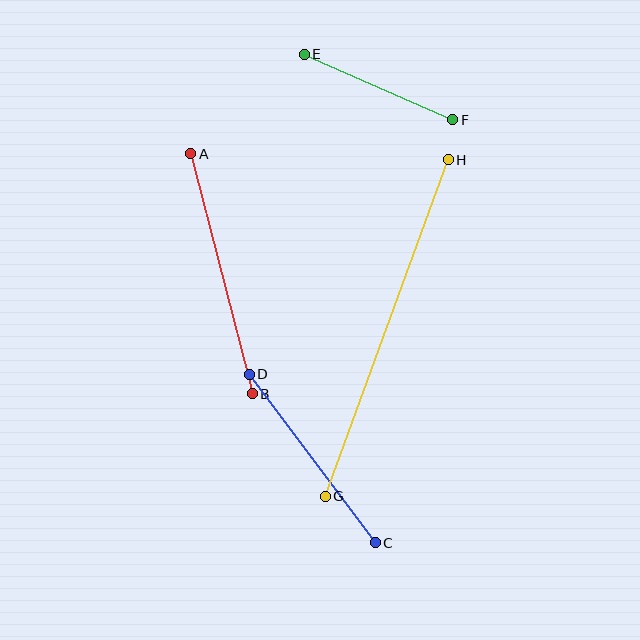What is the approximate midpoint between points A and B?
The midpoint is at approximately (221, 274) pixels.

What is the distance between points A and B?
The distance is approximately 248 pixels.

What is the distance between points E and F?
The distance is approximately 162 pixels.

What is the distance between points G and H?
The distance is approximately 358 pixels.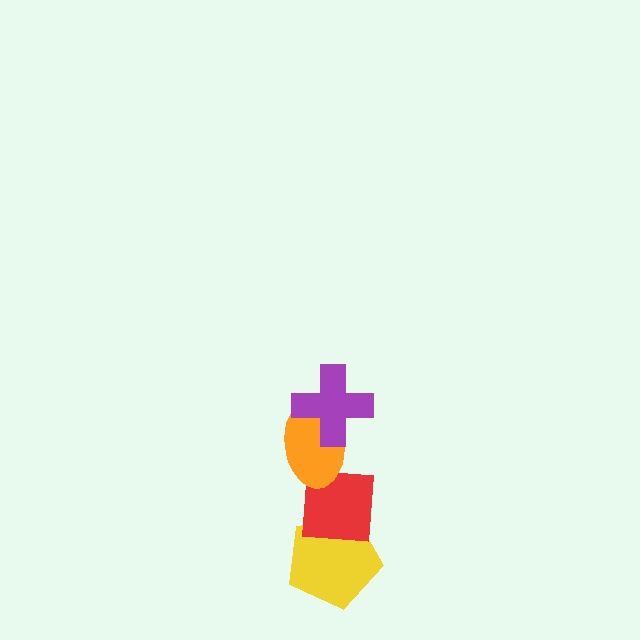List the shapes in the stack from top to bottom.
From top to bottom: the purple cross, the orange ellipse, the red square, the yellow pentagon.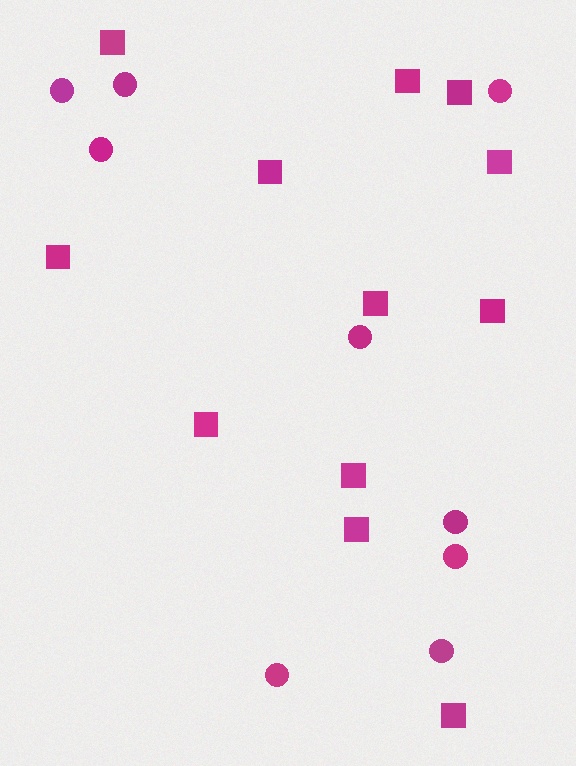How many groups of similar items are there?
There are 2 groups: one group of squares (12) and one group of circles (9).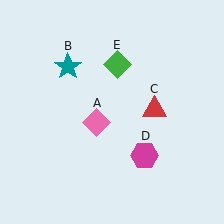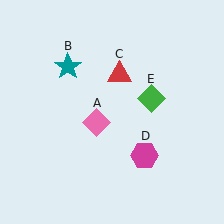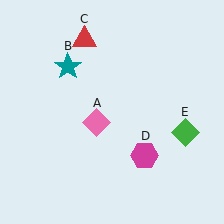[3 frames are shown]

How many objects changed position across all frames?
2 objects changed position: red triangle (object C), green diamond (object E).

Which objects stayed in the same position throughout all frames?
Pink diamond (object A) and teal star (object B) and magenta hexagon (object D) remained stationary.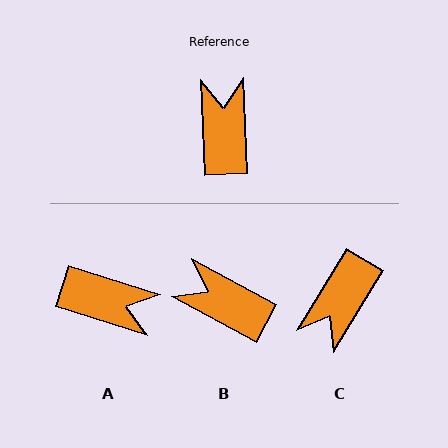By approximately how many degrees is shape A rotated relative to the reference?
Approximately 111 degrees clockwise.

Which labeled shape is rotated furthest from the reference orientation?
C, about 146 degrees away.